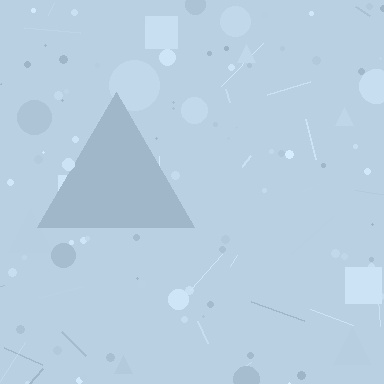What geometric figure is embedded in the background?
A triangle is embedded in the background.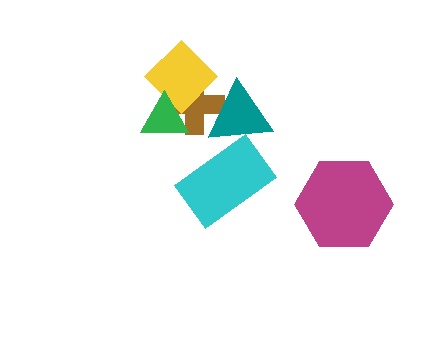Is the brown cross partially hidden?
Yes, it is partially covered by another shape.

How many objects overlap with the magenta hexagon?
0 objects overlap with the magenta hexagon.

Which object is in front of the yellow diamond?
The green triangle is in front of the yellow diamond.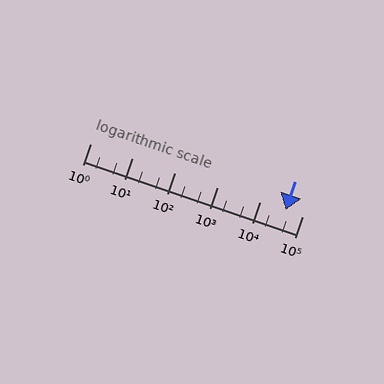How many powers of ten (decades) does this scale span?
The scale spans 5 decades, from 1 to 100000.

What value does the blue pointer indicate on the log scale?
The pointer indicates approximately 40000.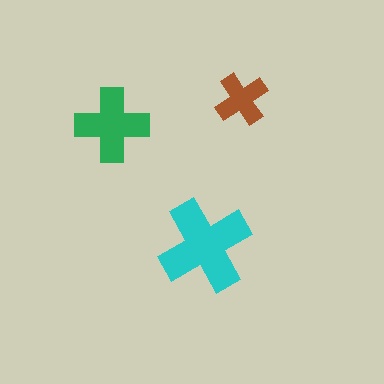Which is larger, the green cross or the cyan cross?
The cyan one.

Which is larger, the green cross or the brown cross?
The green one.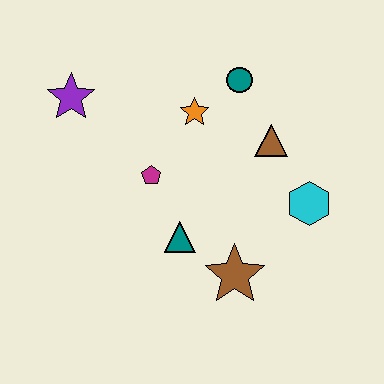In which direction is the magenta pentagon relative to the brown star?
The magenta pentagon is above the brown star.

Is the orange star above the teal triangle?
Yes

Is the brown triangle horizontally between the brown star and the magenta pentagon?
No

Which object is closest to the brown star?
The teal triangle is closest to the brown star.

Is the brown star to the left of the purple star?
No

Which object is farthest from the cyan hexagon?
The purple star is farthest from the cyan hexagon.